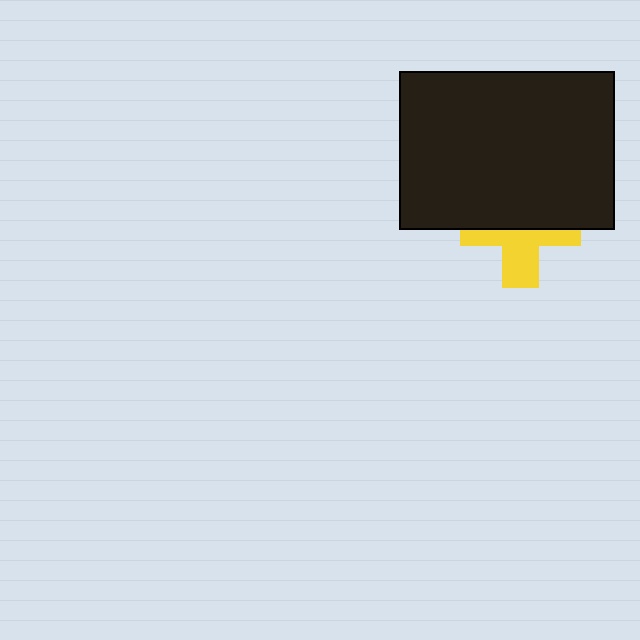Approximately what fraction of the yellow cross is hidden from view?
Roughly 53% of the yellow cross is hidden behind the black rectangle.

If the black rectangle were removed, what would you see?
You would see the complete yellow cross.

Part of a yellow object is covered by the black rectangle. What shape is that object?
It is a cross.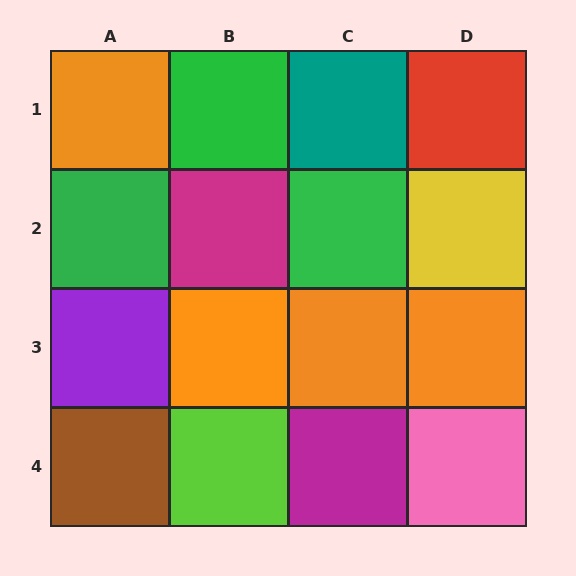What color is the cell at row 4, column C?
Magenta.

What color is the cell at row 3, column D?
Orange.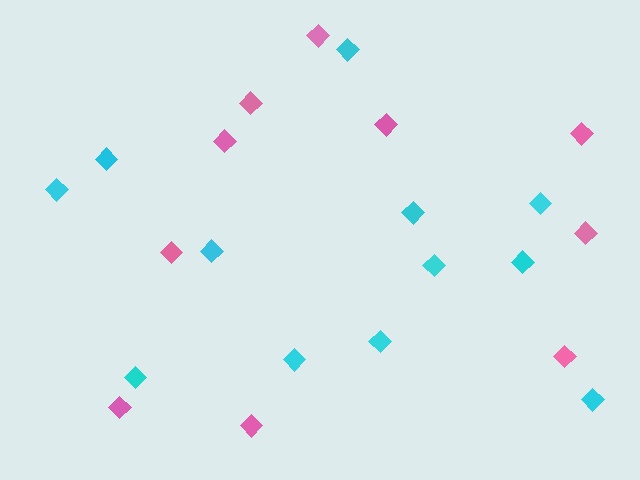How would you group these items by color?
There are 2 groups: one group of pink diamonds (10) and one group of cyan diamonds (12).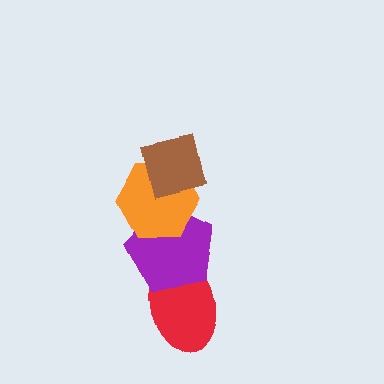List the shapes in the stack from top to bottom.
From top to bottom: the brown square, the orange hexagon, the purple pentagon, the red ellipse.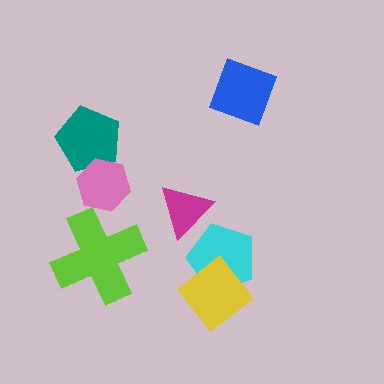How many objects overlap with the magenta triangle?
1 object overlaps with the magenta triangle.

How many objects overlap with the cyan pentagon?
2 objects overlap with the cyan pentagon.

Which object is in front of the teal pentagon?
The pink hexagon is in front of the teal pentagon.